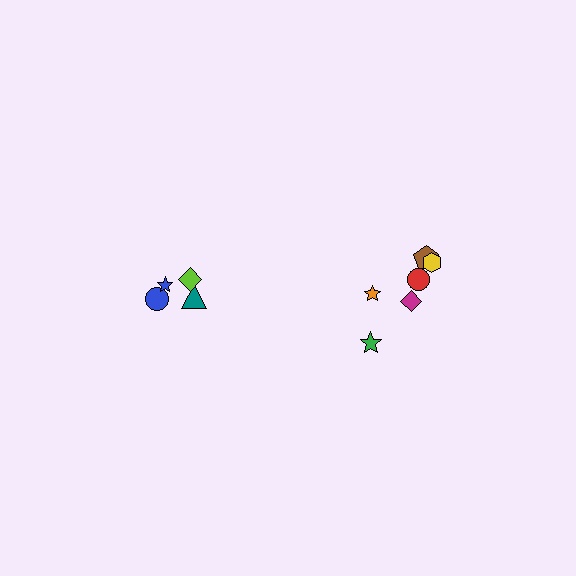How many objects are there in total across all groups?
There are 10 objects.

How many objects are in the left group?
There are 4 objects.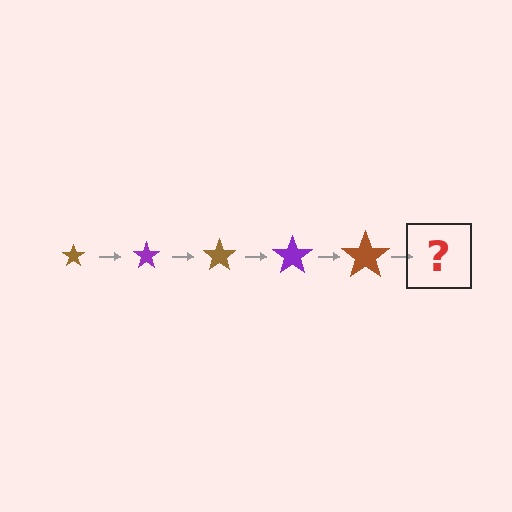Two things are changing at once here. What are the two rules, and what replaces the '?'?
The two rules are that the star grows larger each step and the color cycles through brown and purple. The '?' should be a purple star, larger than the previous one.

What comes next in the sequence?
The next element should be a purple star, larger than the previous one.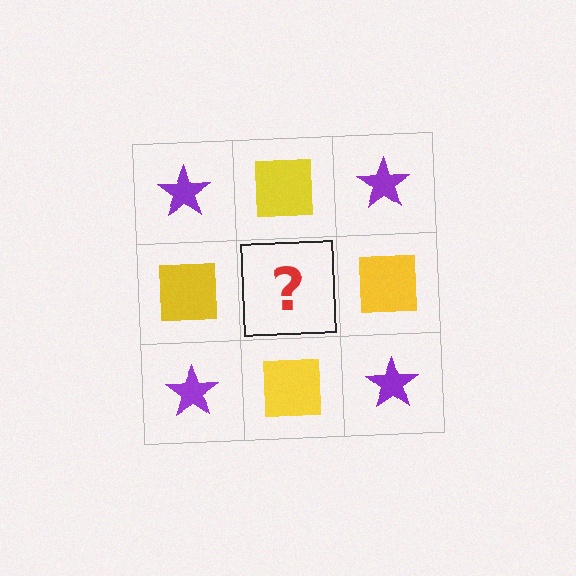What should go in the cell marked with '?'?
The missing cell should contain a purple star.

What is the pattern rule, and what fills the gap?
The rule is that it alternates purple star and yellow square in a checkerboard pattern. The gap should be filled with a purple star.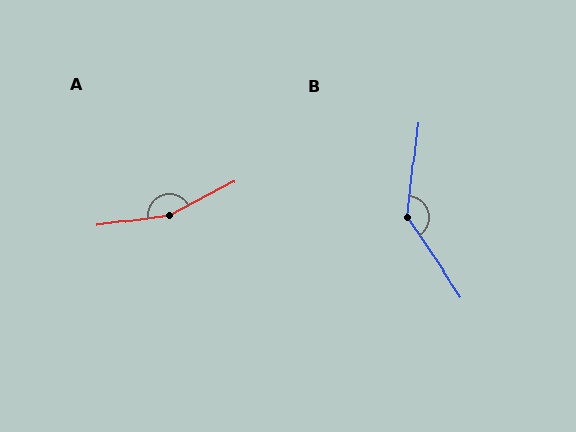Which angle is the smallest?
B, at approximately 139 degrees.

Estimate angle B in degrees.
Approximately 139 degrees.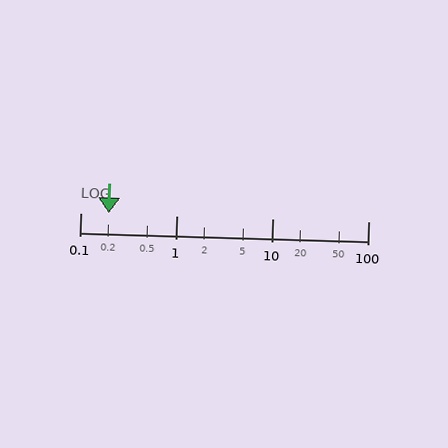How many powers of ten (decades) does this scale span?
The scale spans 3 decades, from 0.1 to 100.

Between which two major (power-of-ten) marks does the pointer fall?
The pointer is between 0.1 and 1.